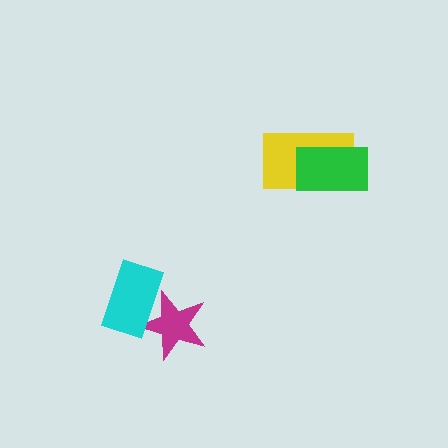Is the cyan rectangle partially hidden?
No, no other shape covers it.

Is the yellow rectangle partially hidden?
Yes, it is partially covered by another shape.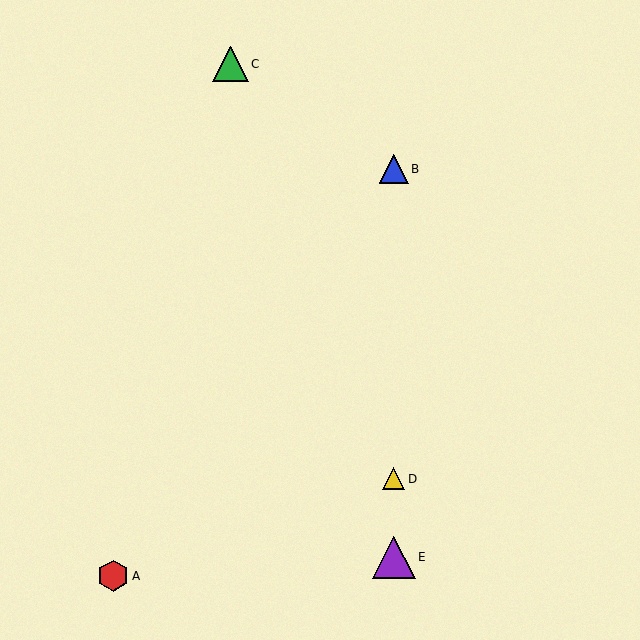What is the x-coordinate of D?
Object D is at x≈394.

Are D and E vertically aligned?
Yes, both are at x≈394.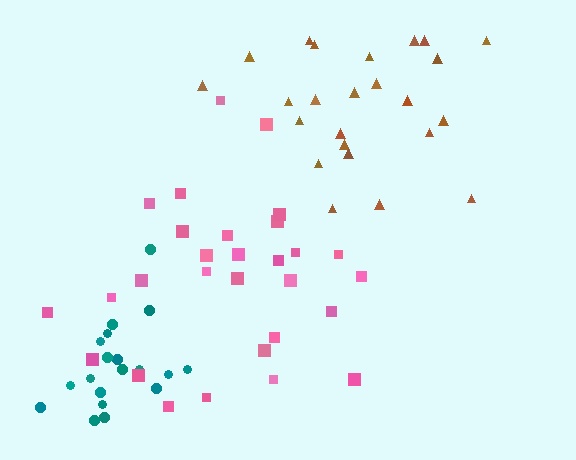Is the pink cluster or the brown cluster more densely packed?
Brown.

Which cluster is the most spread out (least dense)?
Pink.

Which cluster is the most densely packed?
Teal.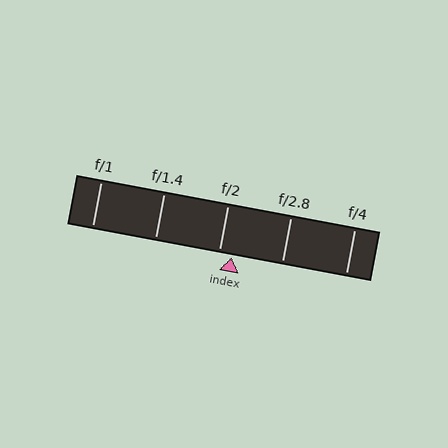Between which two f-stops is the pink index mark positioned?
The index mark is between f/2 and f/2.8.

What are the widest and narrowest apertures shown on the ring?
The widest aperture shown is f/1 and the narrowest is f/4.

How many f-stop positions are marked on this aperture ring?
There are 5 f-stop positions marked.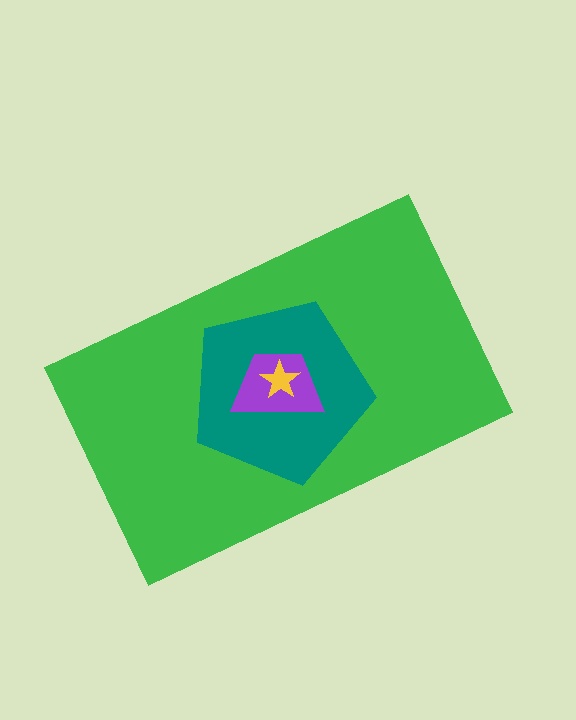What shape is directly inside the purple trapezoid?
The yellow star.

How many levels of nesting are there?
4.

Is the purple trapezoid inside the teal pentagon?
Yes.